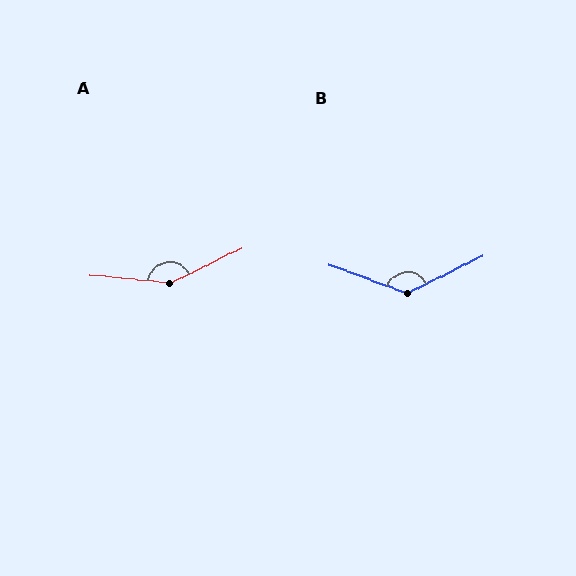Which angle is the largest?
A, at approximately 148 degrees.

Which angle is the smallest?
B, at approximately 133 degrees.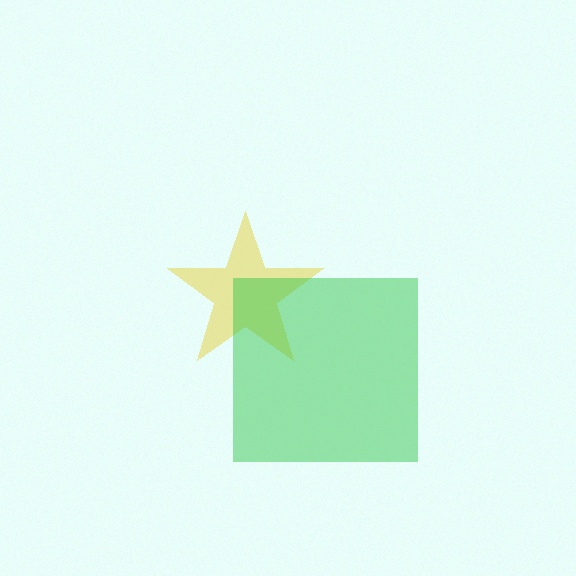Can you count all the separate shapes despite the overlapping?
Yes, there are 2 separate shapes.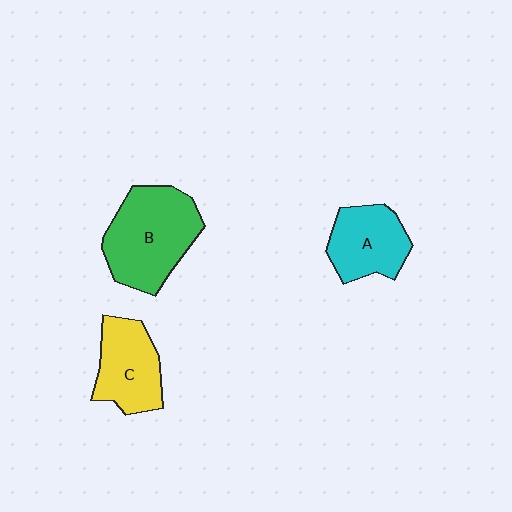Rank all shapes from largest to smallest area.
From largest to smallest: B (green), C (yellow), A (cyan).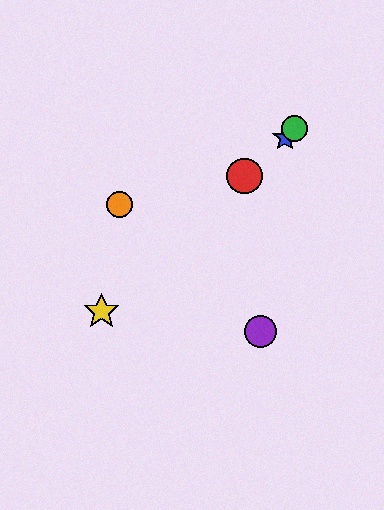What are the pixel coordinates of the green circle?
The green circle is at (295, 129).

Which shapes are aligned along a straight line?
The red circle, the blue star, the green circle, the yellow star are aligned along a straight line.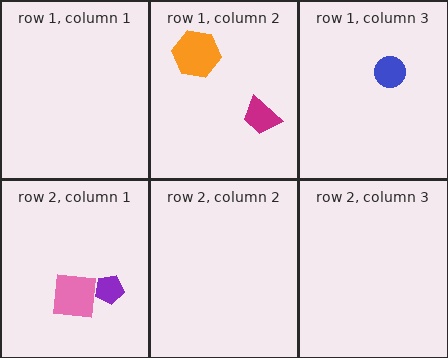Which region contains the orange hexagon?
The row 1, column 2 region.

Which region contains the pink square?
The row 2, column 1 region.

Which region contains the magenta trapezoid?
The row 1, column 2 region.